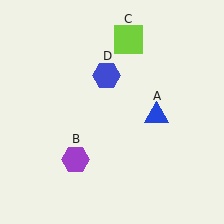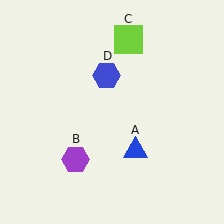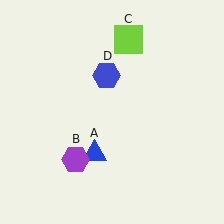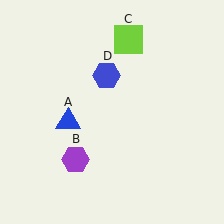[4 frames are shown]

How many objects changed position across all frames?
1 object changed position: blue triangle (object A).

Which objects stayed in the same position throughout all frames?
Purple hexagon (object B) and lime square (object C) and blue hexagon (object D) remained stationary.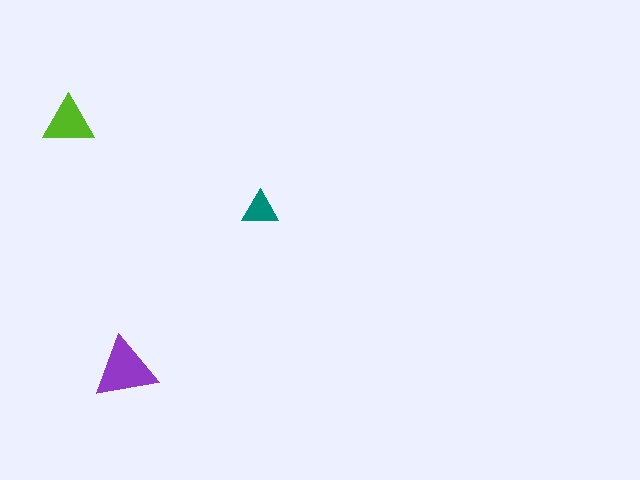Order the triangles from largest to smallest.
the purple one, the lime one, the teal one.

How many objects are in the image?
There are 3 objects in the image.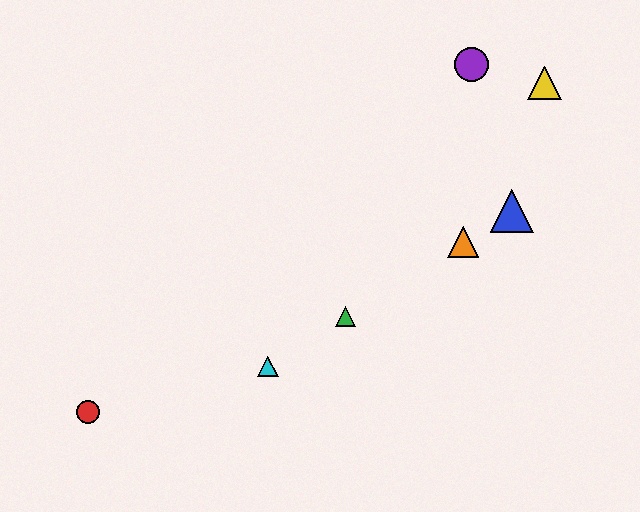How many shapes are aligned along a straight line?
4 shapes (the blue triangle, the green triangle, the orange triangle, the cyan triangle) are aligned along a straight line.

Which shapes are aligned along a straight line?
The blue triangle, the green triangle, the orange triangle, the cyan triangle are aligned along a straight line.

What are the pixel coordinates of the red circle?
The red circle is at (88, 412).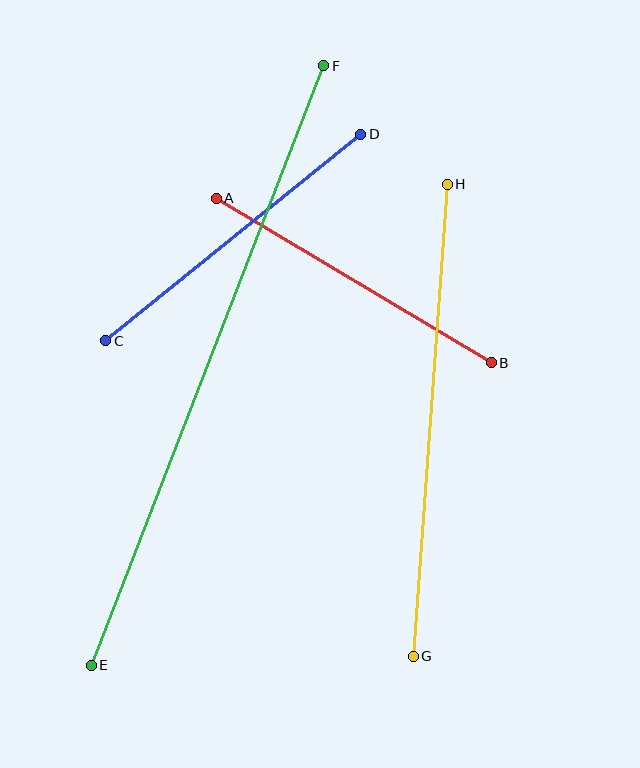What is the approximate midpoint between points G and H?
The midpoint is at approximately (430, 420) pixels.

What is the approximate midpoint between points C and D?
The midpoint is at approximately (233, 237) pixels.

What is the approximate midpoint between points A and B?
The midpoint is at approximately (354, 281) pixels.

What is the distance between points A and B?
The distance is approximately 320 pixels.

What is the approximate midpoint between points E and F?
The midpoint is at approximately (207, 365) pixels.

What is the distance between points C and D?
The distance is approximately 328 pixels.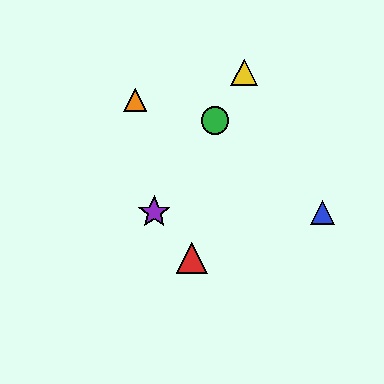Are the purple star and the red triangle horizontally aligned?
No, the purple star is at y≈212 and the red triangle is at y≈258.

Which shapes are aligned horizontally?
The blue triangle, the purple star are aligned horizontally.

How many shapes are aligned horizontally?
2 shapes (the blue triangle, the purple star) are aligned horizontally.